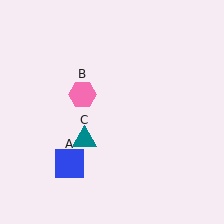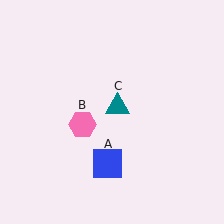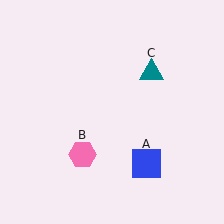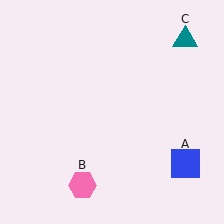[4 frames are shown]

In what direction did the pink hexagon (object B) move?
The pink hexagon (object B) moved down.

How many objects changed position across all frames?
3 objects changed position: blue square (object A), pink hexagon (object B), teal triangle (object C).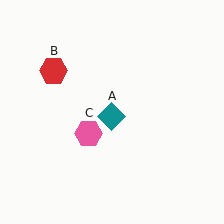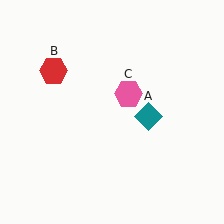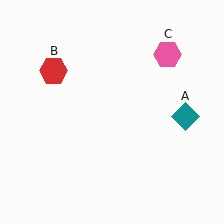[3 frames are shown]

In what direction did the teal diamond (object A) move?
The teal diamond (object A) moved right.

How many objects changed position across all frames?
2 objects changed position: teal diamond (object A), pink hexagon (object C).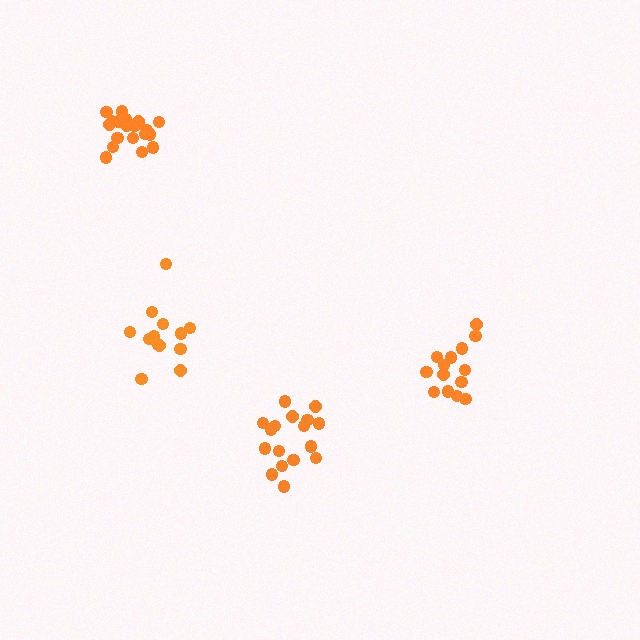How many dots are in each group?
Group 1: 17 dots, Group 2: 13 dots, Group 3: 14 dots, Group 4: 19 dots (63 total).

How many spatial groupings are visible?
There are 4 spatial groupings.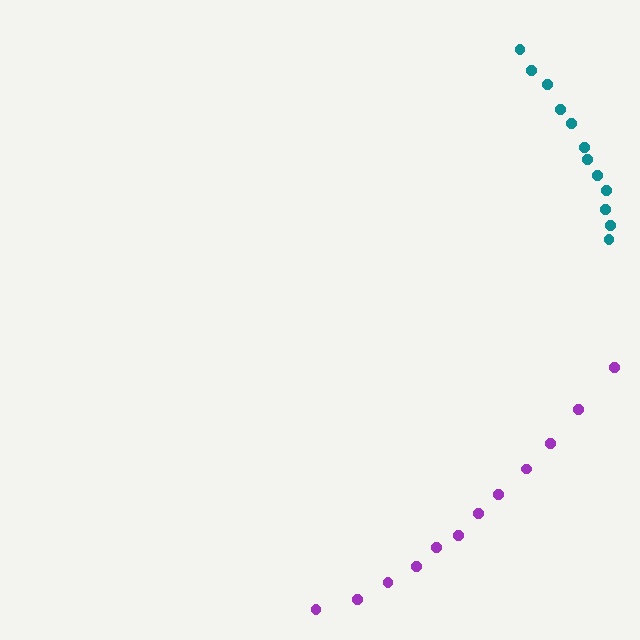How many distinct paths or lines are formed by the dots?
There are 2 distinct paths.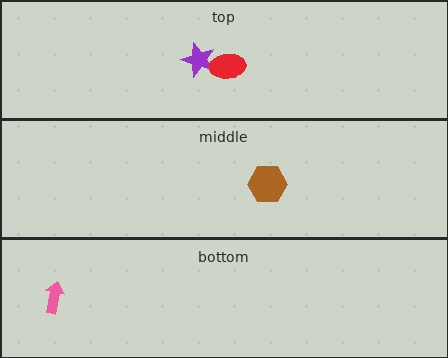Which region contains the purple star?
The top region.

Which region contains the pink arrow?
The bottom region.